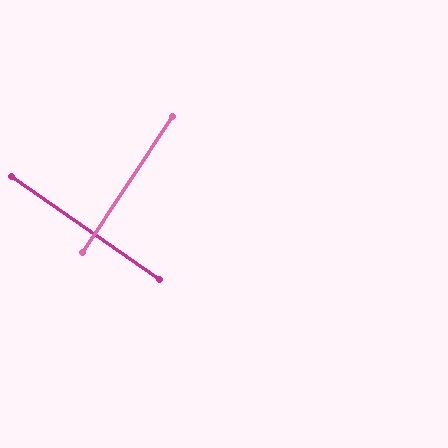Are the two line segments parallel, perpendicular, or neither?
Perpendicular — they meet at approximately 89°.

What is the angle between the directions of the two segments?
Approximately 89 degrees.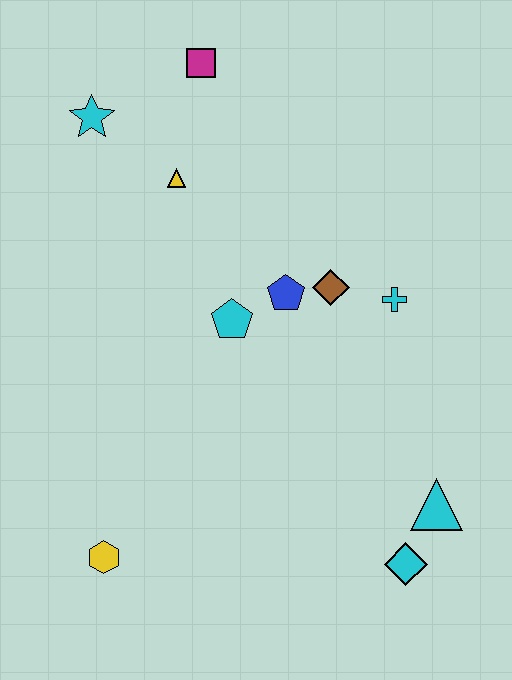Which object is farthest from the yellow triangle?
The cyan diamond is farthest from the yellow triangle.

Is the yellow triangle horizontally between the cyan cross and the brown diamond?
No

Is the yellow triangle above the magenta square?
No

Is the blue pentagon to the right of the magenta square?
Yes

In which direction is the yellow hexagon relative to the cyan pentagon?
The yellow hexagon is below the cyan pentagon.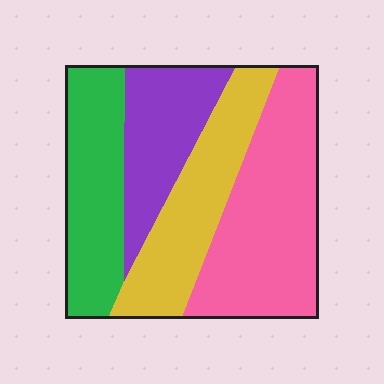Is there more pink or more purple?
Pink.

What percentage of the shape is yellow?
Yellow takes up less than a quarter of the shape.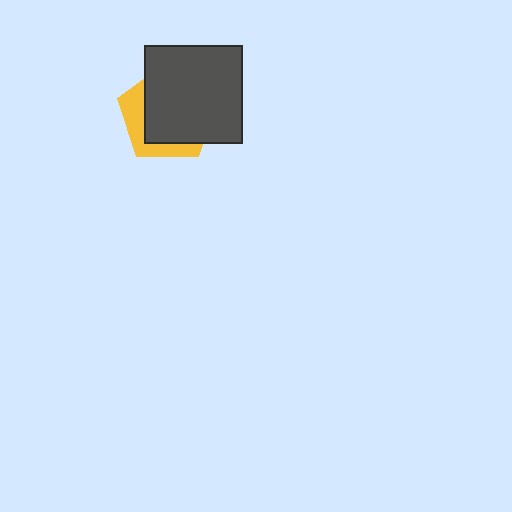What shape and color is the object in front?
The object in front is a dark gray square.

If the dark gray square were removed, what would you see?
You would see the complete yellow pentagon.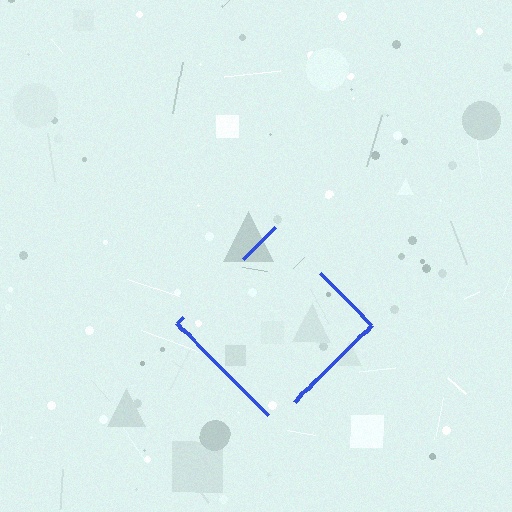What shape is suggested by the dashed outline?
The dashed outline suggests a diamond.